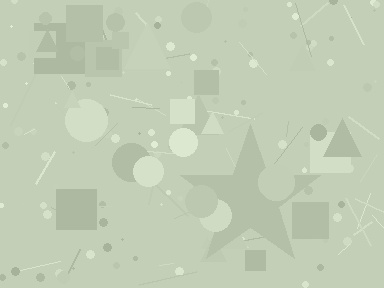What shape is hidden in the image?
A star is hidden in the image.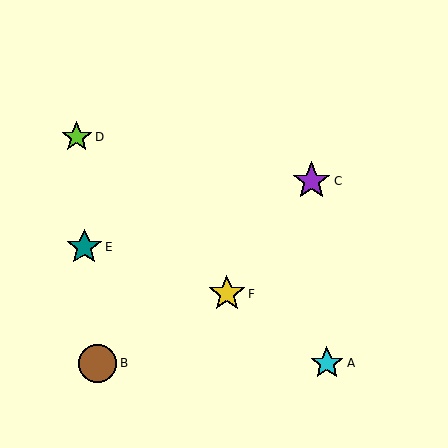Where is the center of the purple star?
The center of the purple star is at (312, 181).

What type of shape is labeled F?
Shape F is a yellow star.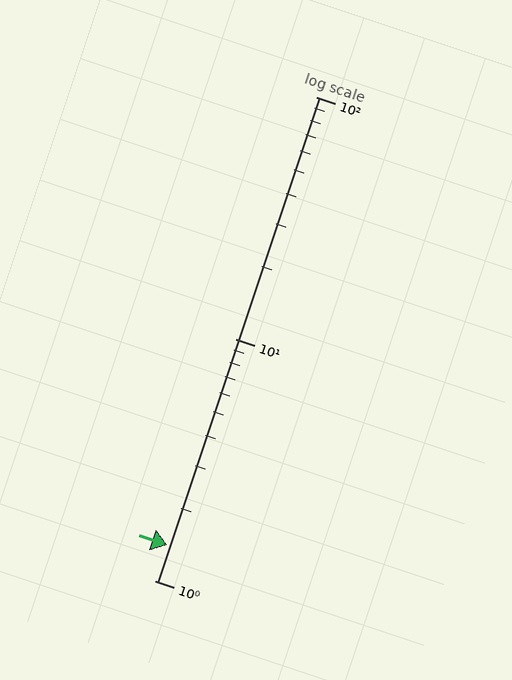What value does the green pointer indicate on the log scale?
The pointer indicates approximately 1.4.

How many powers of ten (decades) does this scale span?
The scale spans 2 decades, from 1 to 100.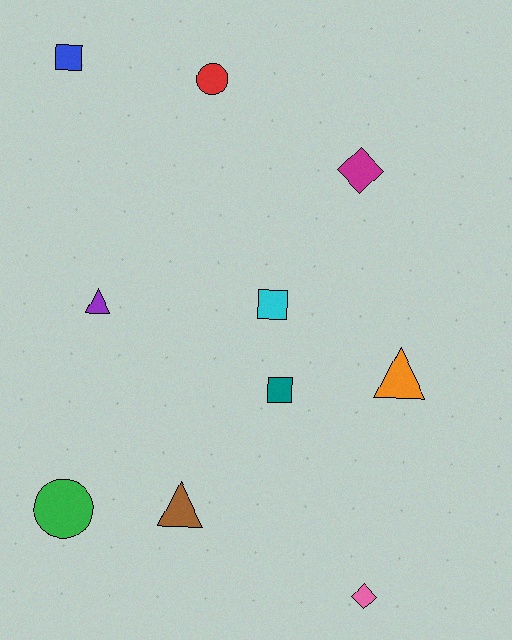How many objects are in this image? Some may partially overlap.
There are 10 objects.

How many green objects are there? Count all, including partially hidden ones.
There is 1 green object.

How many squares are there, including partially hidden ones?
There are 3 squares.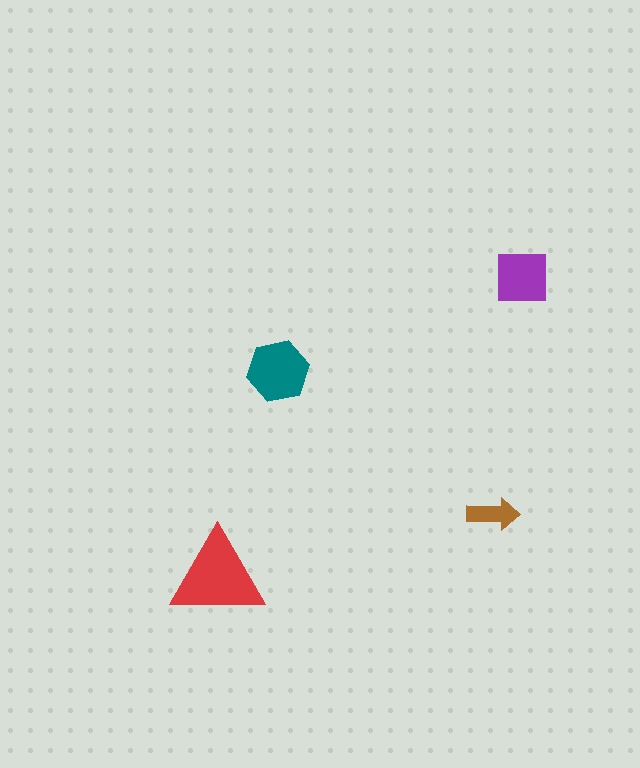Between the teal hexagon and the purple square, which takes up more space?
The teal hexagon.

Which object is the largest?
The red triangle.